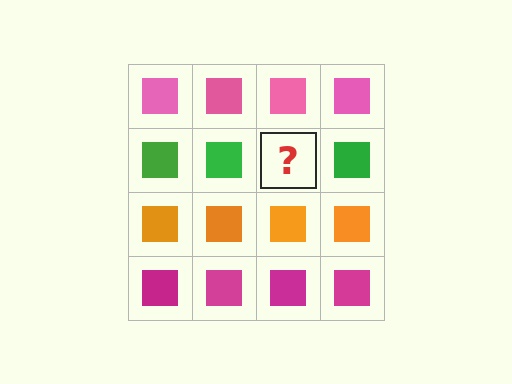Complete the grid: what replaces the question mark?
The question mark should be replaced with a green square.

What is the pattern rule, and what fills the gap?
The rule is that each row has a consistent color. The gap should be filled with a green square.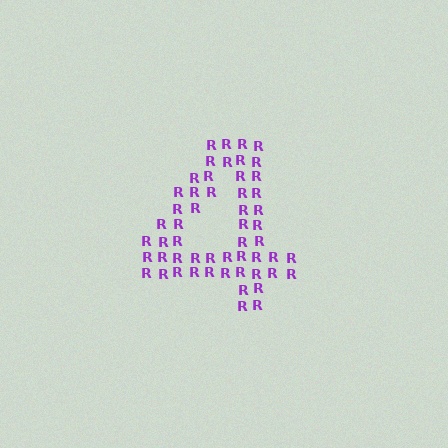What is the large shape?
The large shape is the digit 4.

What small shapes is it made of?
It is made of small letter R's.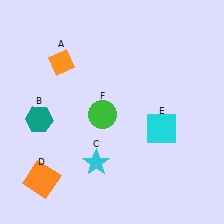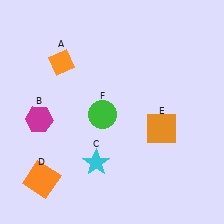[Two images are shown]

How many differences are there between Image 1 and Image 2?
There are 2 differences between the two images.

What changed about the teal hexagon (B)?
In Image 1, B is teal. In Image 2, it changed to magenta.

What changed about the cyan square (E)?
In Image 1, E is cyan. In Image 2, it changed to orange.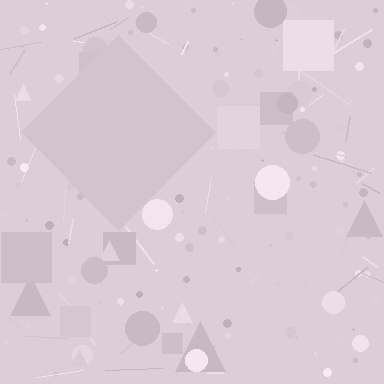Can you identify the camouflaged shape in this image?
The camouflaged shape is a diamond.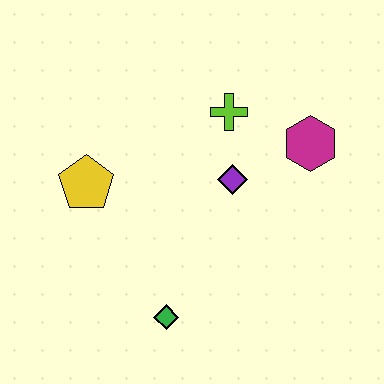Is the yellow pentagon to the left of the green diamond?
Yes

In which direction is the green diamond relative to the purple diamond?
The green diamond is below the purple diamond.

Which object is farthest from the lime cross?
The green diamond is farthest from the lime cross.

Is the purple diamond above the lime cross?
No